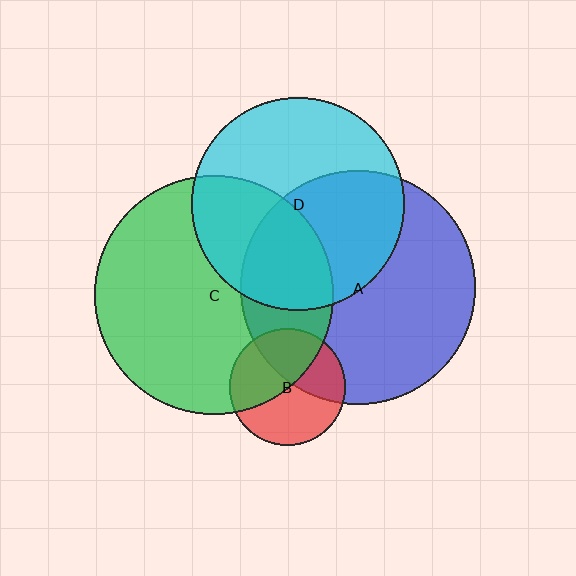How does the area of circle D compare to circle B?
Approximately 3.3 times.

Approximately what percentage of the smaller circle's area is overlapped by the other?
Approximately 50%.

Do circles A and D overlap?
Yes.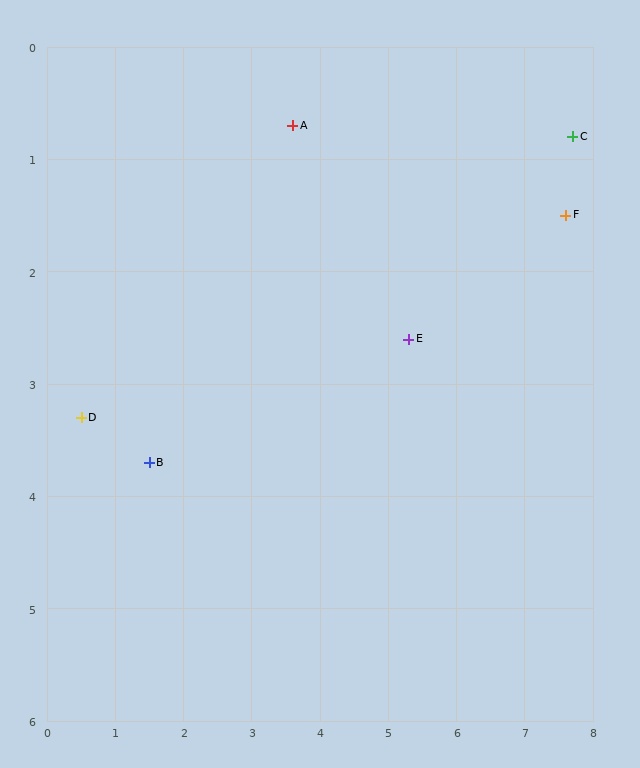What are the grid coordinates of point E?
Point E is at approximately (5.3, 2.6).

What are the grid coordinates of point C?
Point C is at approximately (7.7, 0.8).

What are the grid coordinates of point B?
Point B is at approximately (1.5, 3.7).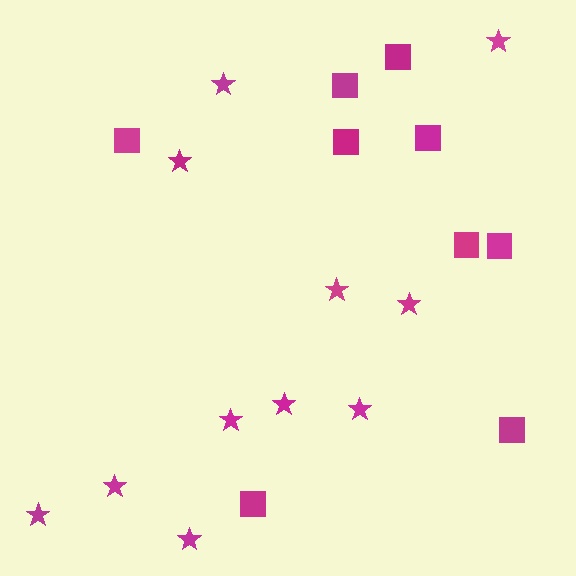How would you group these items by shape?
There are 2 groups: one group of squares (9) and one group of stars (11).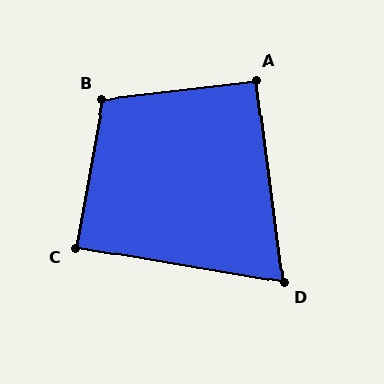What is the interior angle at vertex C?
Approximately 89 degrees (approximately right).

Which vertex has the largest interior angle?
B, at approximately 107 degrees.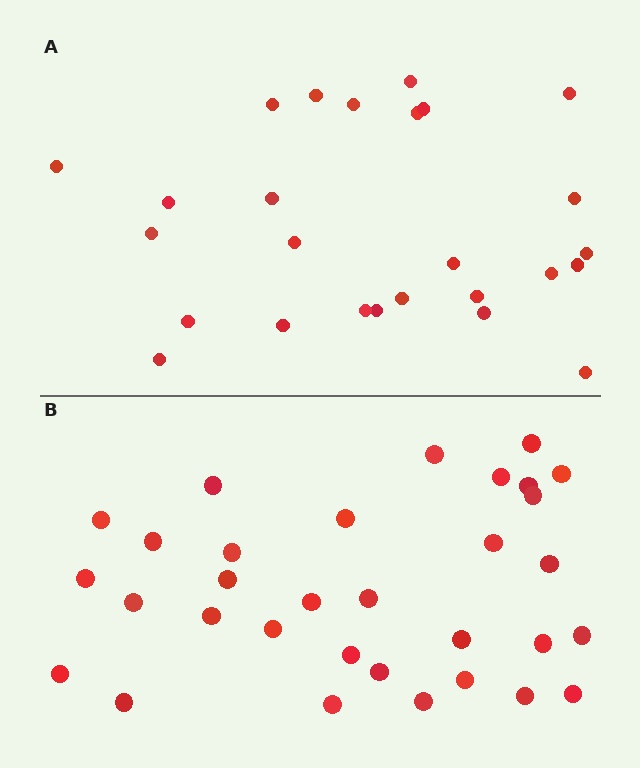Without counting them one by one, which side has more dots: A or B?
Region B (the bottom region) has more dots.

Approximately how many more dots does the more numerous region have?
Region B has about 6 more dots than region A.